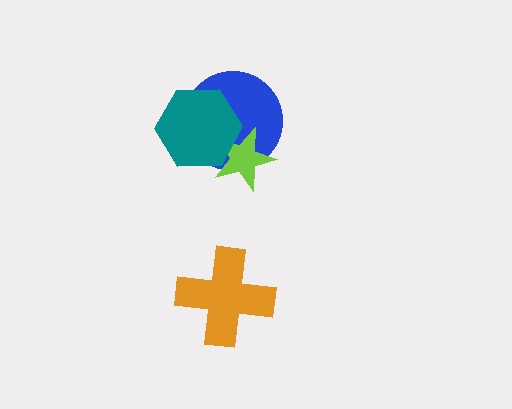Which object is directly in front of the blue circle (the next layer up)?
The lime star is directly in front of the blue circle.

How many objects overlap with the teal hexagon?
2 objects overlap with the teal hexagon.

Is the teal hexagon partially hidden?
No, no other shape covers it.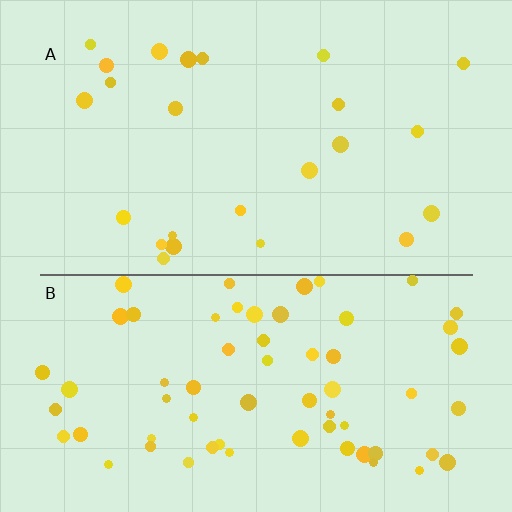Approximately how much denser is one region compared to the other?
Approximately 2.7× — region B over region A.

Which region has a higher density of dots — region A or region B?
B (the bottom).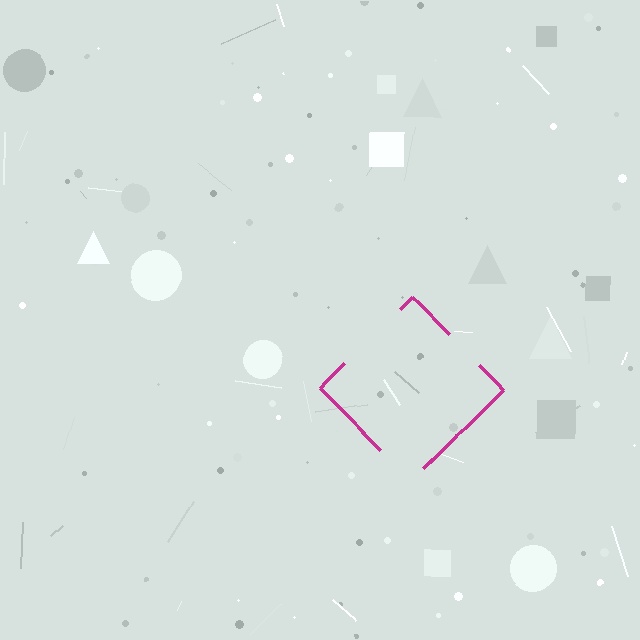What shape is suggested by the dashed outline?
The dashed outline suggests a diamond.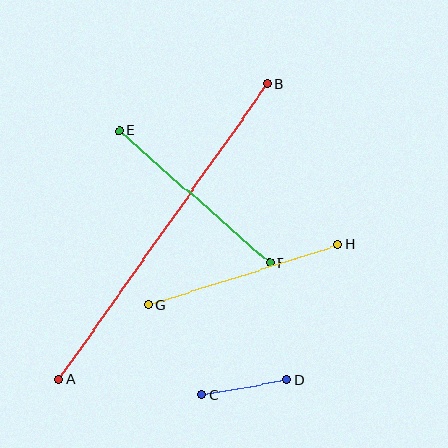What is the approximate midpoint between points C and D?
The midpoint is at approximately (245, 388) pixels.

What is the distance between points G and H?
The distance is approximately 199 pixels.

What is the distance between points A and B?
The distance is approximately 362 pixels.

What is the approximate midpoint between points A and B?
The midpoint is at approximately (163, 232) pixels.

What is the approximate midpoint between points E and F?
The midpoint is at approximately (194, 197) pixels.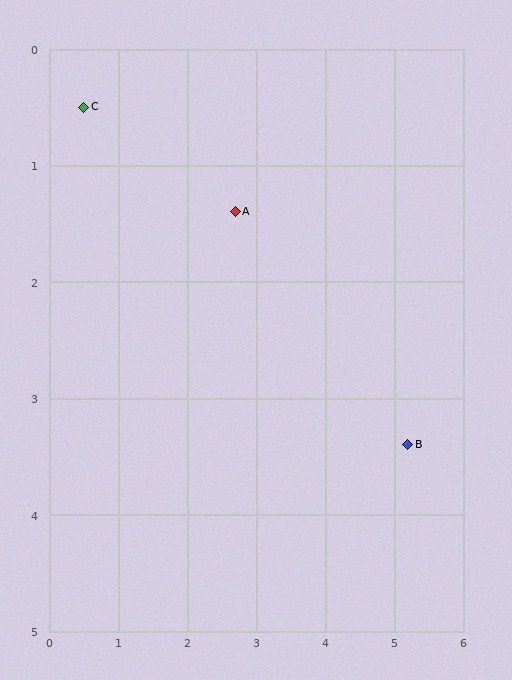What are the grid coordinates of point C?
Point C is at approximately (0.5, 0.5).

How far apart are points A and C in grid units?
Points A and C are about 2.4 grid units apart.